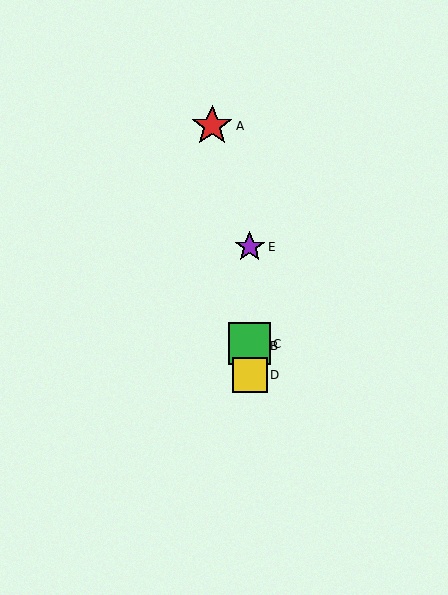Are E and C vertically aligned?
Yes, both are at x≈250.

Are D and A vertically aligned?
No, D is at x≈250 and A is at x≈212.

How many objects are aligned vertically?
4 objects (B, C, D, E) are aligned vertically.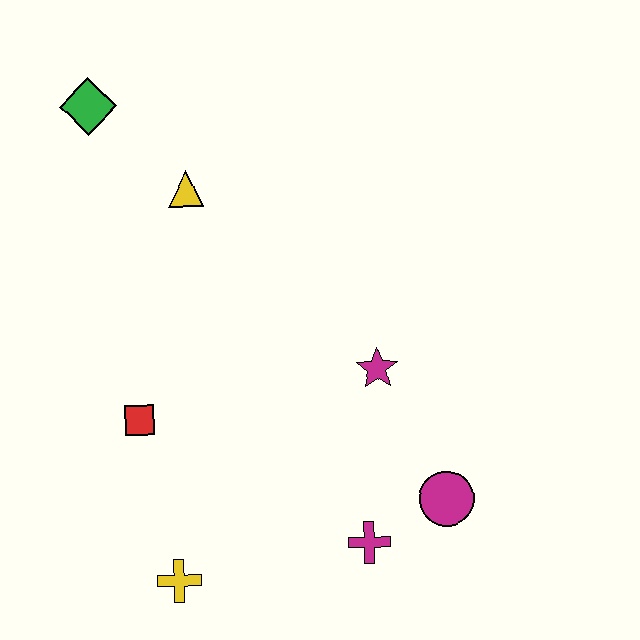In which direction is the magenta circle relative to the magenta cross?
The magenta circle is to the right of the magenta cross.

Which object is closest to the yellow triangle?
The green diamond is closest to the yellow triangle.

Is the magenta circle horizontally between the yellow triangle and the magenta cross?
No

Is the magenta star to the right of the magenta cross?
Yes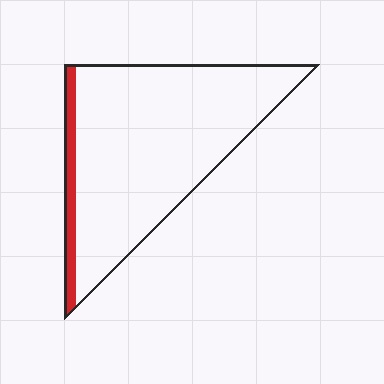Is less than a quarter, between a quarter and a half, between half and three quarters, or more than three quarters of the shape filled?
Less than a quarter.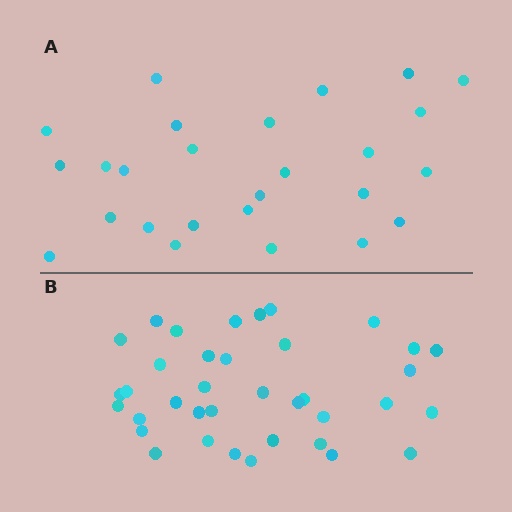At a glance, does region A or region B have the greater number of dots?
Region B (the bottom region) has more dots.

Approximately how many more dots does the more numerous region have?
Region B has roughly 12 or so more dots than region A.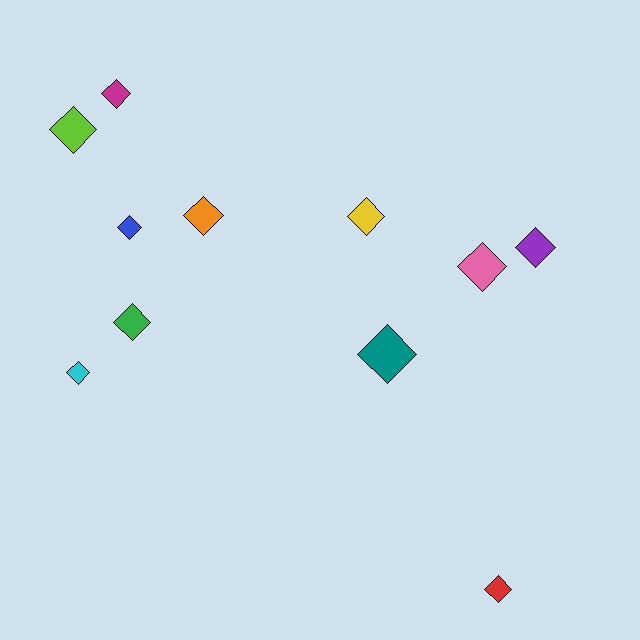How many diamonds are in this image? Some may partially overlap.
There are 11 diamonds.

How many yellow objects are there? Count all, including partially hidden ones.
There is 1 yellow object.